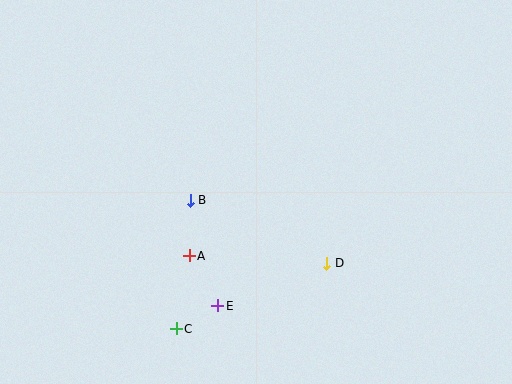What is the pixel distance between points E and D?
The distance between E and D is 117 pixels.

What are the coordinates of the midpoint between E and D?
The midpoint between E and D is at (272, 284).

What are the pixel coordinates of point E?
Point E is at (218, 306).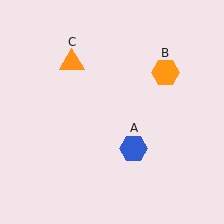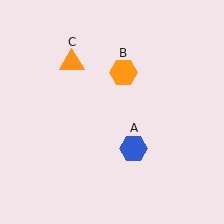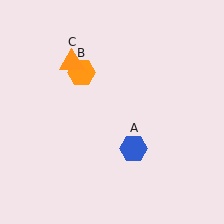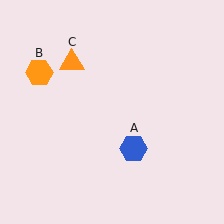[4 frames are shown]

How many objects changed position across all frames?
1 object changed position: orange hexagon (object B).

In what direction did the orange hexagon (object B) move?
The orange hexagon (object B) moved left.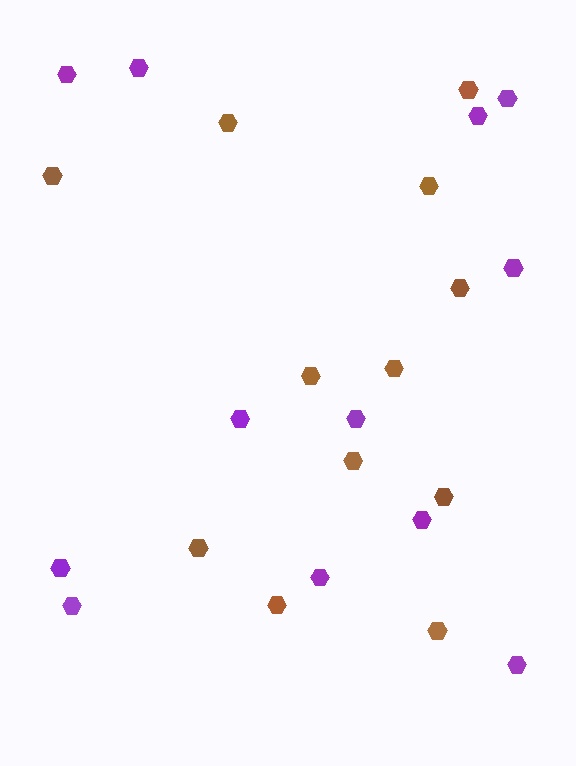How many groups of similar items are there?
There are 2 groups: one group of brown hexagons (12) and one group of purple hexagons (12).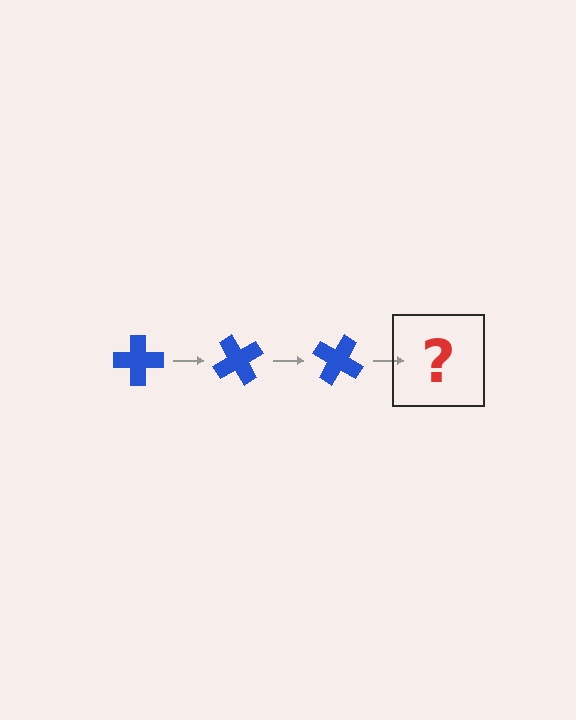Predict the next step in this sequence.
The next step is a blue cross rotated 180 degrees.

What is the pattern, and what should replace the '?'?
The pattern is that the cross rotates 60 degrees each step. The '?' should be a blue cross rotated 180 degrees.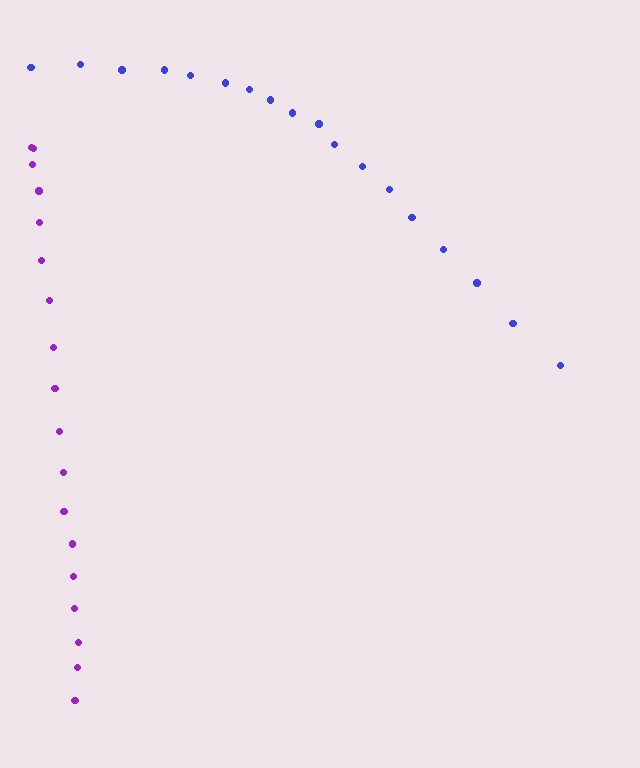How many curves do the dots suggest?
There are 2 distinct paths.